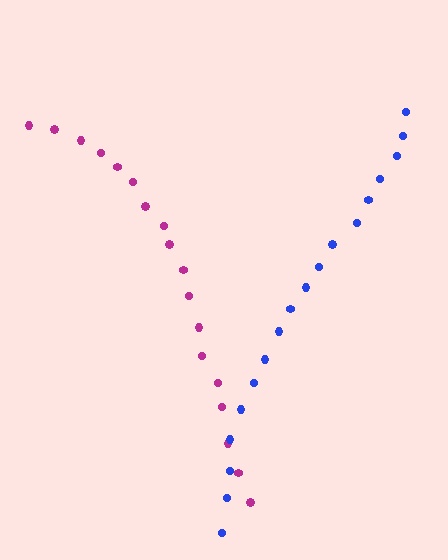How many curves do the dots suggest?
There are 2 distinct paths.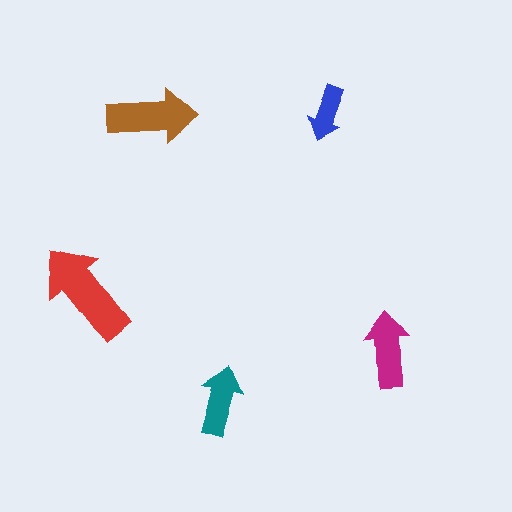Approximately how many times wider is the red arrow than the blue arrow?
About 2 times wider.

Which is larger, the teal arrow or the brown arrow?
The brown one.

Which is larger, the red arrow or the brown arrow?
The red one.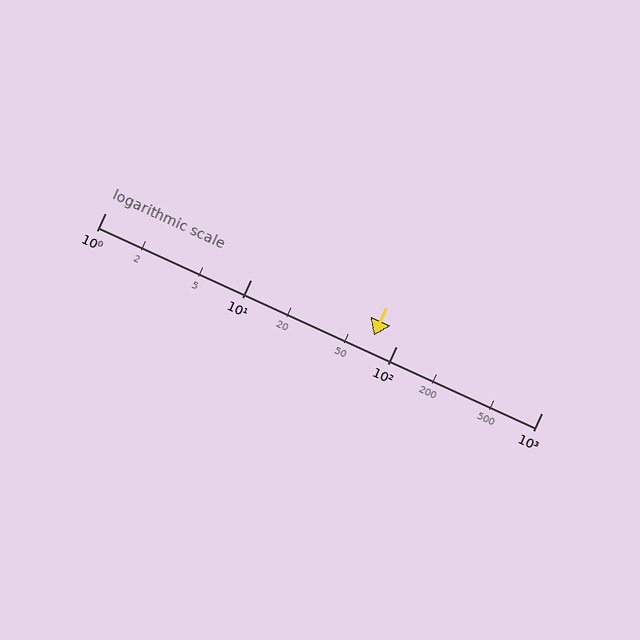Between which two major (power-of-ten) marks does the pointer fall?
The pointer is between 10 and 100.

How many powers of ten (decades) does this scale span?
The scale spans 3 decades, from 1 to 1000.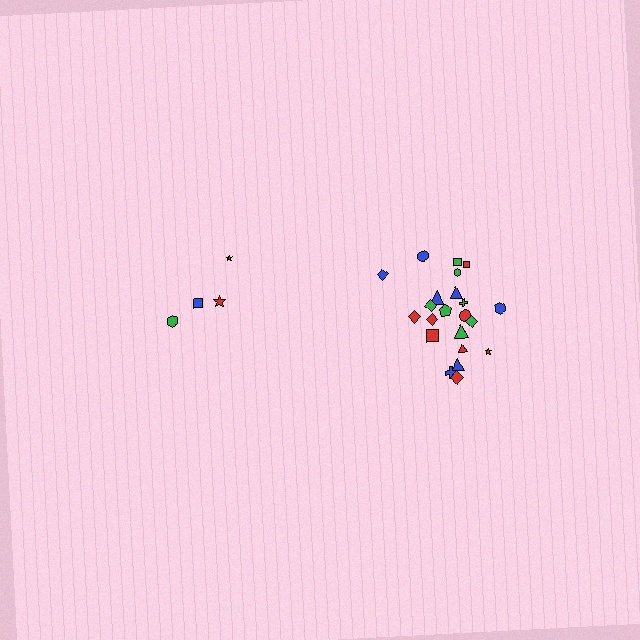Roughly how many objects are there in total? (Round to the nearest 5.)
Roughly 25 objects in total.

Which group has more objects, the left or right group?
The right group.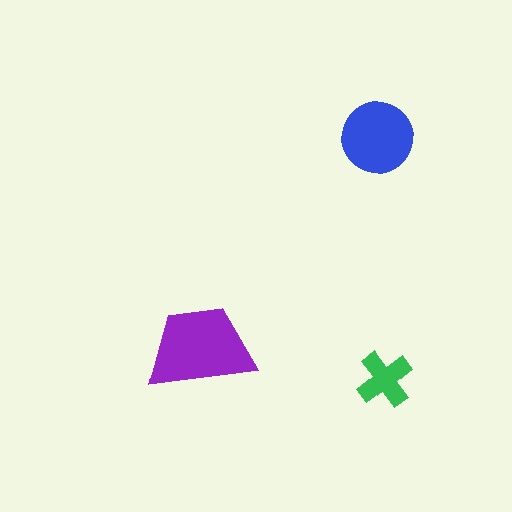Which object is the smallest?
The green cross.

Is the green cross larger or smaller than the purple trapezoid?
Smaller.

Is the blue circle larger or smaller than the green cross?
Larger.